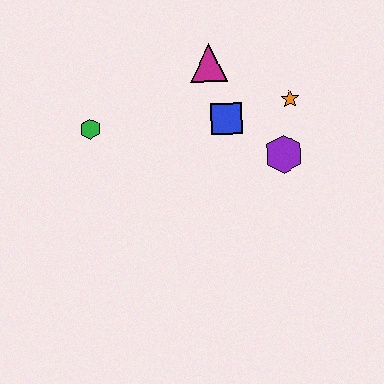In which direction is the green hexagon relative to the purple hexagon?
The green hexagon is to the left of the purple hexagon.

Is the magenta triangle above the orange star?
Yes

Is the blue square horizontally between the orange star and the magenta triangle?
Yes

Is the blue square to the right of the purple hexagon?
No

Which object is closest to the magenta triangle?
The blue square is closest to the magenta triangle.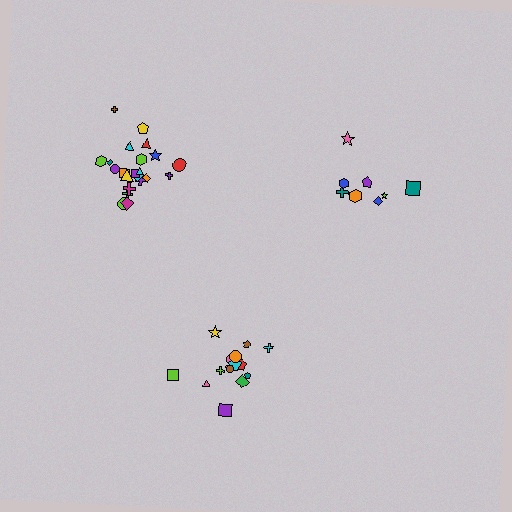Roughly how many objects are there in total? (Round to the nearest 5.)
Roughly 45 objects in total.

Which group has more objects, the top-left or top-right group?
The top-left group.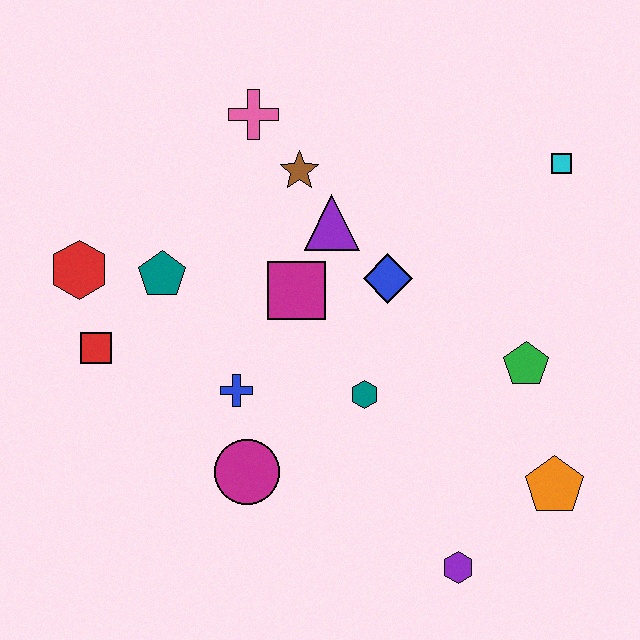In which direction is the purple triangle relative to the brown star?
The purple triangle is below the brown star.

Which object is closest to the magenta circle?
The blue cross is closest to the magenta circle.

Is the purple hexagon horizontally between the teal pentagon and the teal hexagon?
No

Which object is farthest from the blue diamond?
The red hexagon is farthest from the blue diamond.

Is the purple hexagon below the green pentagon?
Yes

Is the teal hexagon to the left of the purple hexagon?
Yes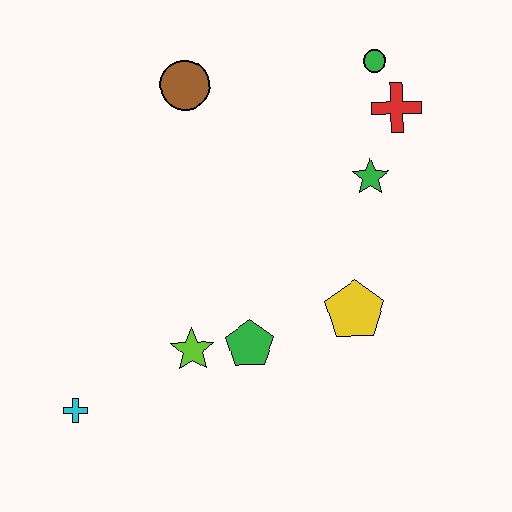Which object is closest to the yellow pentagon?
The green pentagon is closest to the yellow pentagon.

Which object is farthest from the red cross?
The cyan cross is farthest from the red cross.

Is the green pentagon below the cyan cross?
No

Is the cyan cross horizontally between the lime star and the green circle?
No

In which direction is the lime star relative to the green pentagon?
The lime star is to the left of the green pentagon.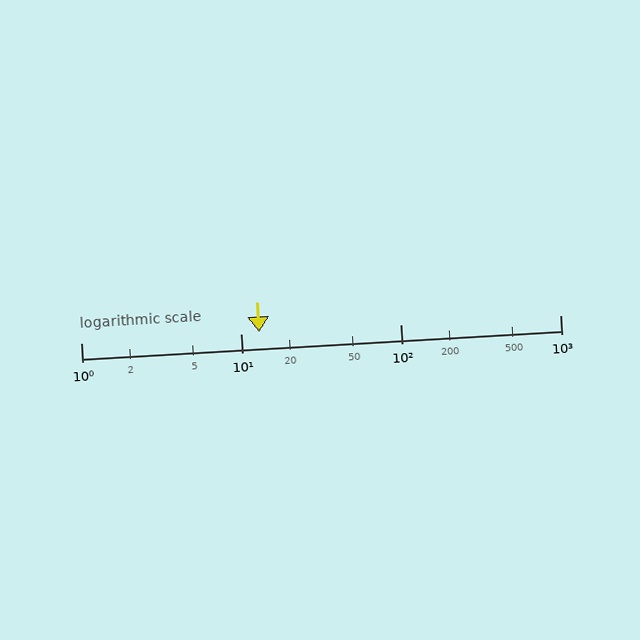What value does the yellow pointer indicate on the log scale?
The pointer indicates approximately 13.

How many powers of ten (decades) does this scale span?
The scale spans 3 decades, from 1 to 1000.